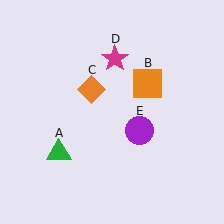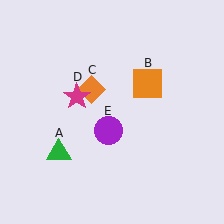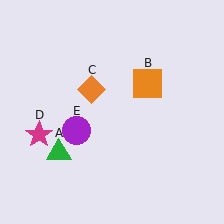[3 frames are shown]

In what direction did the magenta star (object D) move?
The magenta star (object D) moved down and to the left.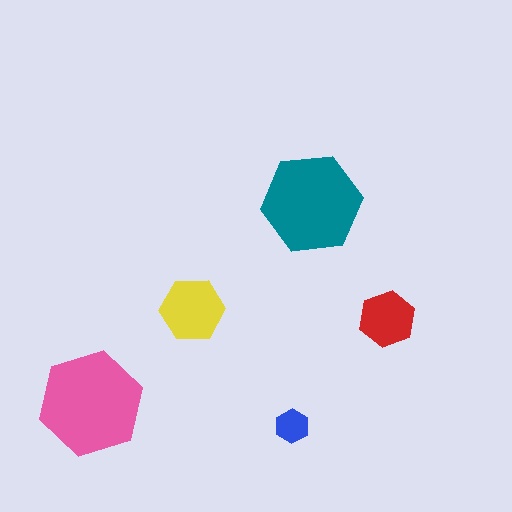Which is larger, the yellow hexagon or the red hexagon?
The yellow one.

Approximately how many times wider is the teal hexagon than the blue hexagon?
About 3 times wider.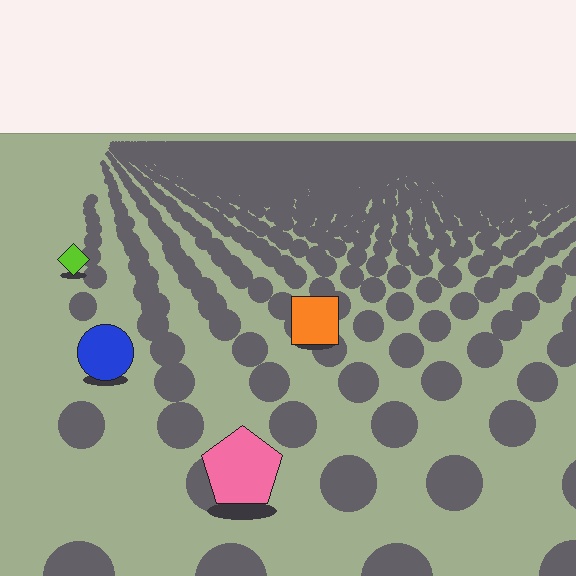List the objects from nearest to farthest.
From nearest to farthest: the pink pentagon, the blue circle, the orange square, the lime diamond.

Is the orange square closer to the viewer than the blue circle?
No. The blue circle is closer — you can tell from the texture gradient: the ground texture is coarser near it.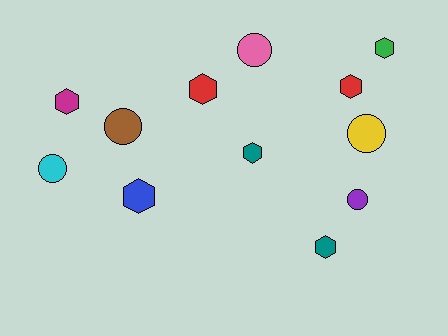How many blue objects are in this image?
There is 1 blue object.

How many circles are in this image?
There are 5 circles.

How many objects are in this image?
There are 12 objects.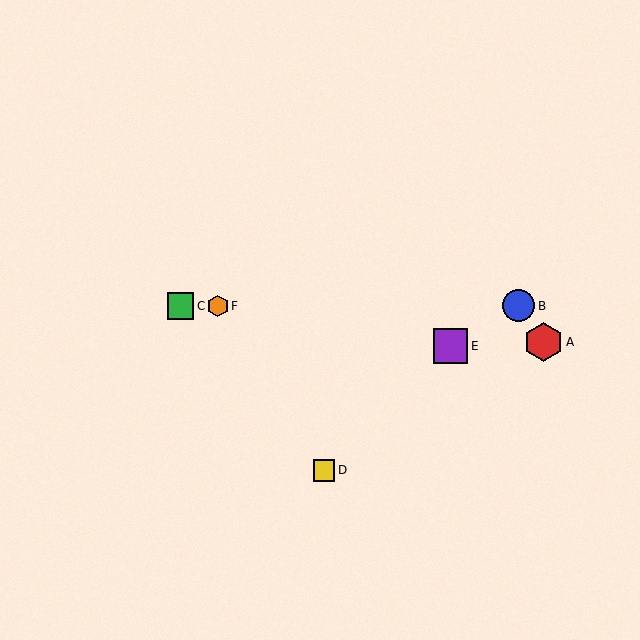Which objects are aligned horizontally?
Objects B, C, F are aligned horizontally.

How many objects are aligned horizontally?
3 objects (B, C, F) are aligned horizontally.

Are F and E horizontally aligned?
No, F is at y≈306 and E is at y≈346.